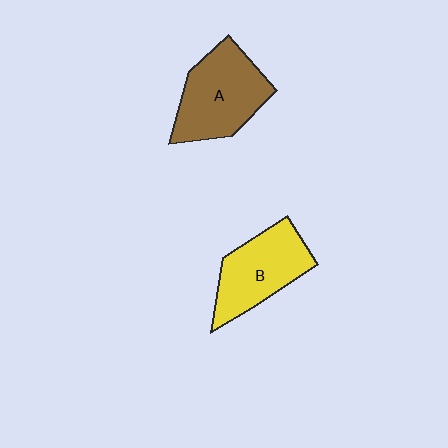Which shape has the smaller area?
Shape B (yellow).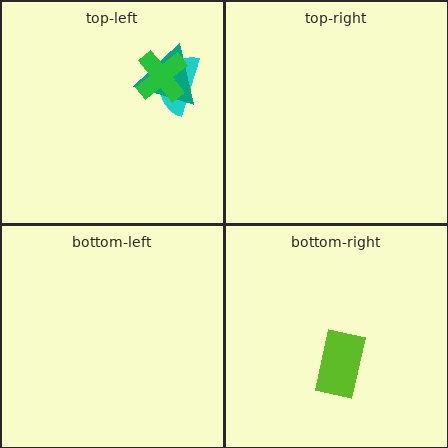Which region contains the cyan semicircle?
The top-left region.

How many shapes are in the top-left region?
3.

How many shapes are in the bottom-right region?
1.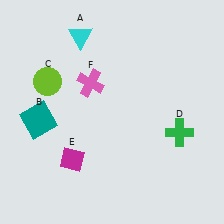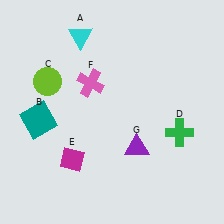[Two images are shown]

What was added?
A purple triangle (G) was added in Image 2.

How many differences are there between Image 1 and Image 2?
There is 1 difference between the two images.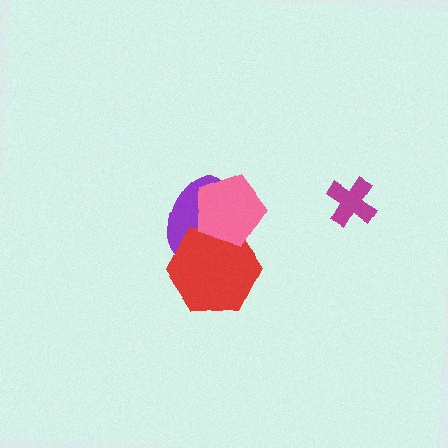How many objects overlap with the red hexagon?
2 objects overlap with the red hexagon.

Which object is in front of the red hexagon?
The pink pentagon is in front of the red hexagon.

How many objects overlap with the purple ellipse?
2 objects overlap with the purple ellipse.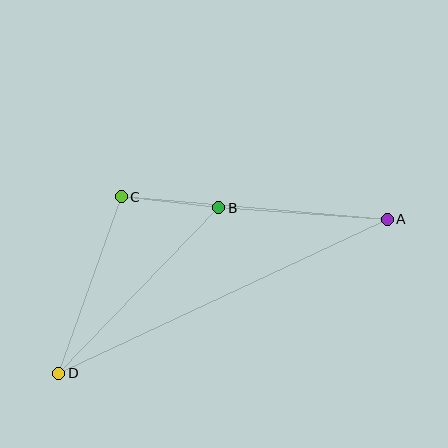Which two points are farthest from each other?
Points A and D are farthest from each other.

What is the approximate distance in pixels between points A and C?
The distance between A and C is approximately 267 pixels.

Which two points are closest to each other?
Points B and C are closest to each other.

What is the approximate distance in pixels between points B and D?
The distance between B and D is approximately 230 pixels.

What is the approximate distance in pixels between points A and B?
The distance between A and B is approximately 169 pixels.